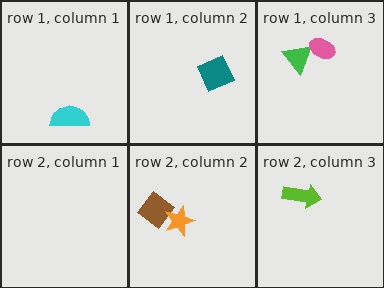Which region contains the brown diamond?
The row 2, column 2 region.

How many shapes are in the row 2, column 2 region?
2.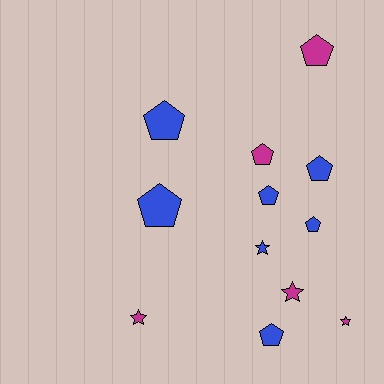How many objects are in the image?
There are 12 objects.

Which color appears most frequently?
Blue, with 7 objects.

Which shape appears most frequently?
Pentagon, with 8 objects.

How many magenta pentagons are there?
There are 2 magenta pentagons.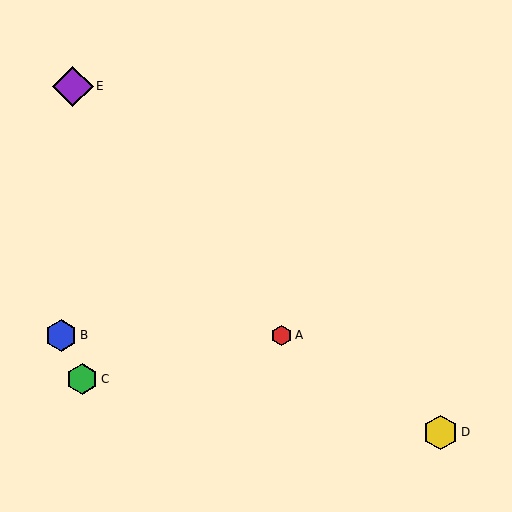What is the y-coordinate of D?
Object D is at y≈432.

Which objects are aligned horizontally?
Objects A, B are aligned horizontally.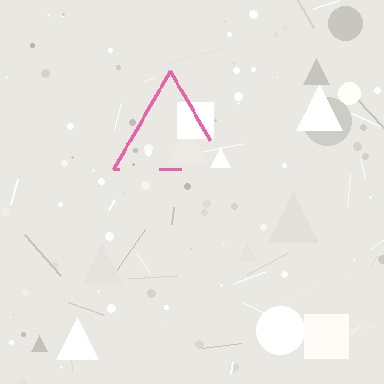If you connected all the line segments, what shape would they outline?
They would outline a triangle.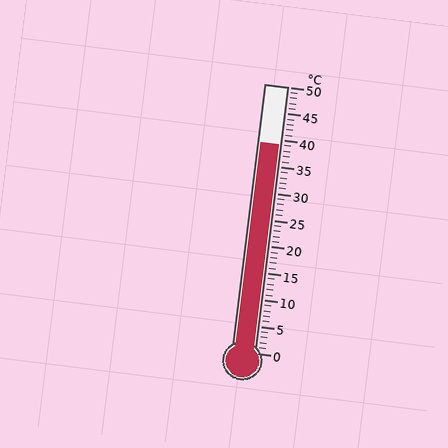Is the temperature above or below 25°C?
The temperature is above 25°C.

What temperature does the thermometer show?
The thermometer shows approximately 39°C.